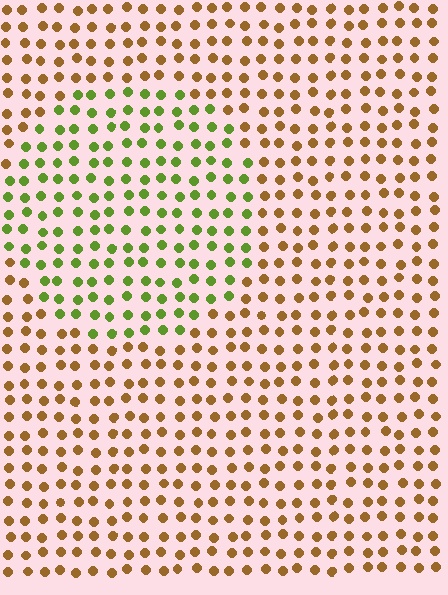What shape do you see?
I see a circle.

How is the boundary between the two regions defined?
The boundary is defined purely by a slight shift in hue (about 58 degrees). Spacing, size, and orientation are identical on both sides.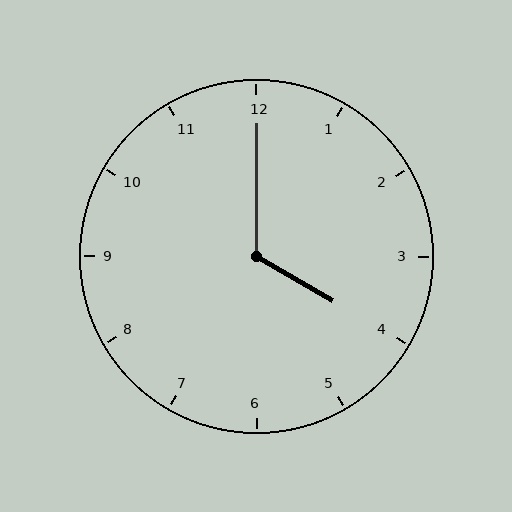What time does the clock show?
4:00.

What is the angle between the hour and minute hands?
Approximately 120 degrees.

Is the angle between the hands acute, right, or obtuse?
It is obtuse.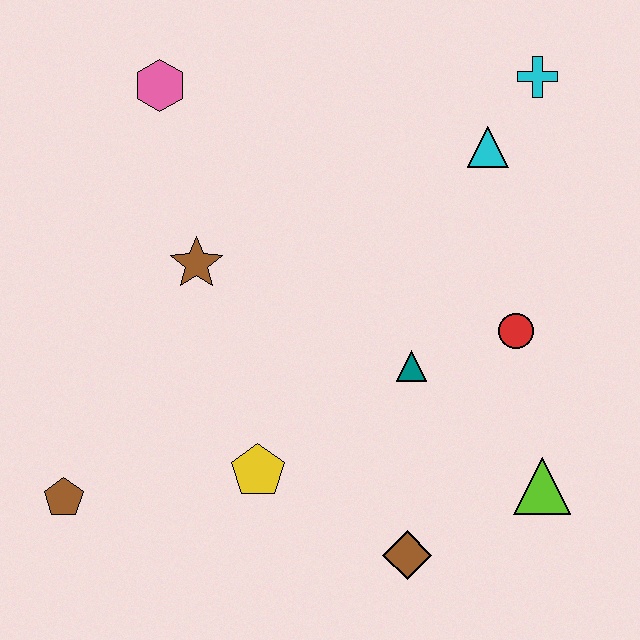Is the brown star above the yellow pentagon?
Yes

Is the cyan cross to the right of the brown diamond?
Yes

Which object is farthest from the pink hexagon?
The lime triangle is farthest from the pink hexagon.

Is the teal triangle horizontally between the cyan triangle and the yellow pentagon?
Yes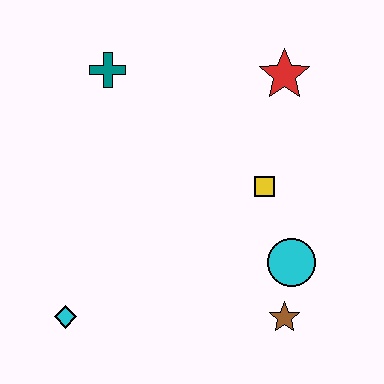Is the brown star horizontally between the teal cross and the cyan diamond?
No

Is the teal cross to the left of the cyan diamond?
No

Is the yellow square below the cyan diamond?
No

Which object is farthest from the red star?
The cyan diamond is farthest from the red star.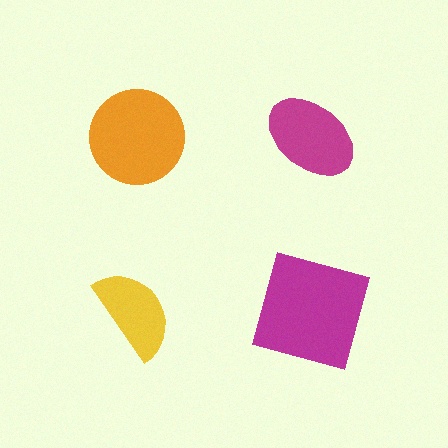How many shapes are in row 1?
2 shapes.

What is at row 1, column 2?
A magenta ellipse.